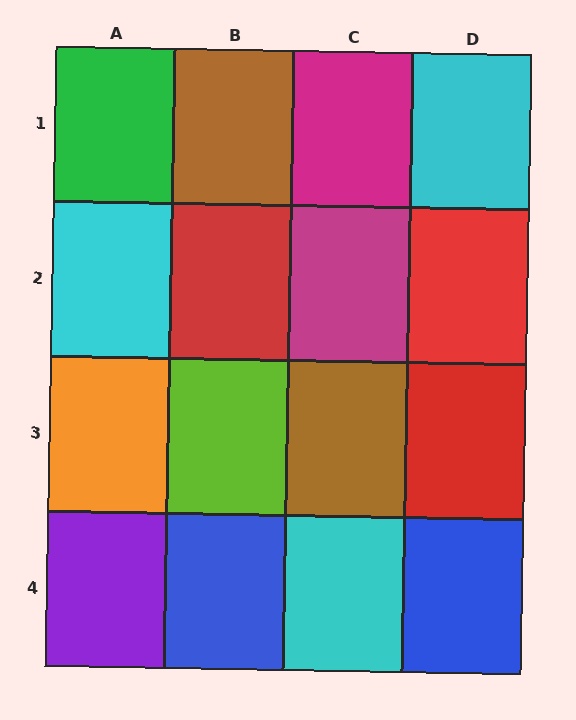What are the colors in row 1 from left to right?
Green, brown, magenta, cyan.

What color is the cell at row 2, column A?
Cyan.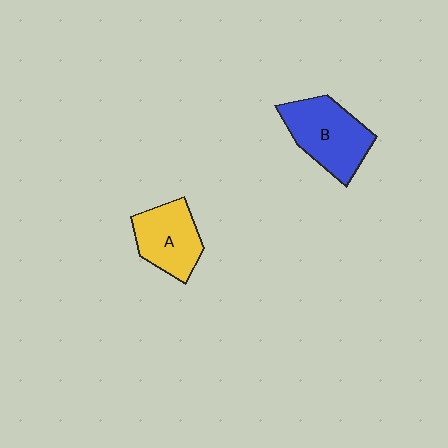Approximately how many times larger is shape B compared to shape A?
Approximately 1.2 times.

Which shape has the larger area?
Shape B (blue).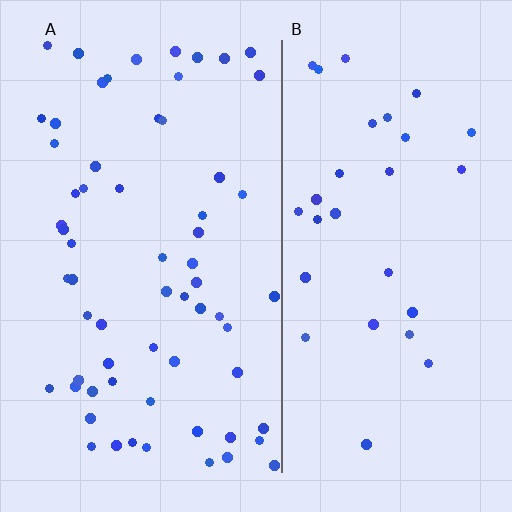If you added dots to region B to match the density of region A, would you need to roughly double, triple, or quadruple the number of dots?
Approximately double.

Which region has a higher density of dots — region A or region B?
A (the left).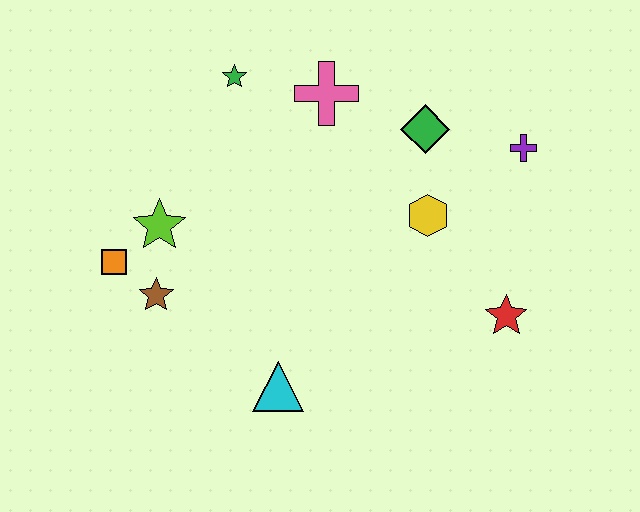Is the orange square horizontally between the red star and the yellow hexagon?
No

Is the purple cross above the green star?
No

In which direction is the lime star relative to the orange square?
The lime star is to the right of the orange square.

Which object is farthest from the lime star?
The purple cross is farthest from the lime star.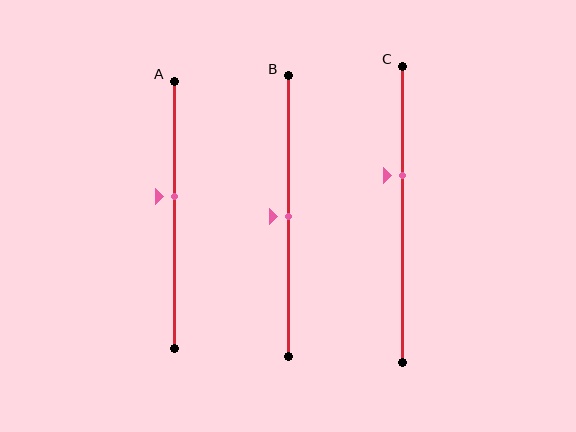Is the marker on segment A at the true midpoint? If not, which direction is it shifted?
No, the marker on segment A is shifted upward by about 7% of the segment length.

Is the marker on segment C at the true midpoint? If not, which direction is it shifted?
No, the marker on segment C is shifted upward by about 13% of the segment length.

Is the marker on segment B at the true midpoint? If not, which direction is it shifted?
Yes, the marker on segment B is at the true midpoint.